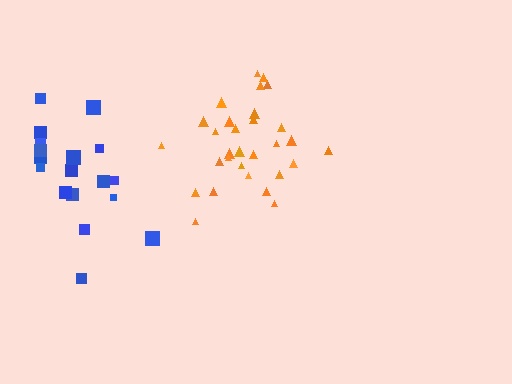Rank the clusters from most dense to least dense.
orange, blue.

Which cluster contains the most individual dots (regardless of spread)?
Orange (31).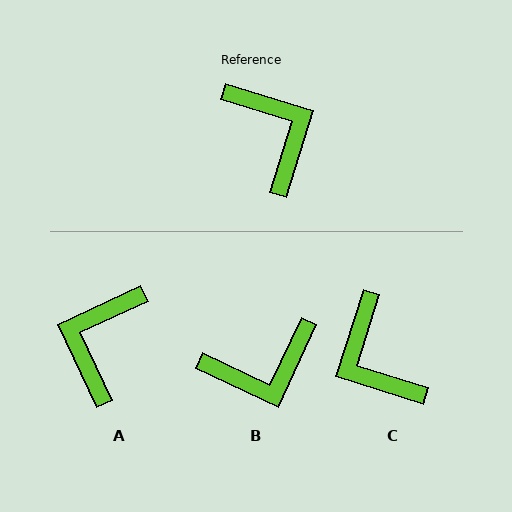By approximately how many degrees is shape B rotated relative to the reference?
Approximately 98 degrees clockwise.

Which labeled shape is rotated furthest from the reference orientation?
C, about 180 degrees away.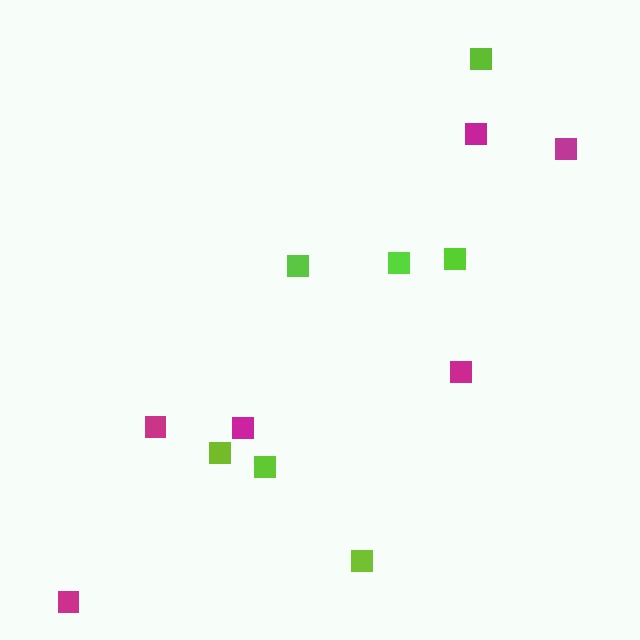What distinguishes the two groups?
There are 2 groups: one group of magenta squares (6) and one group of lime squares (7).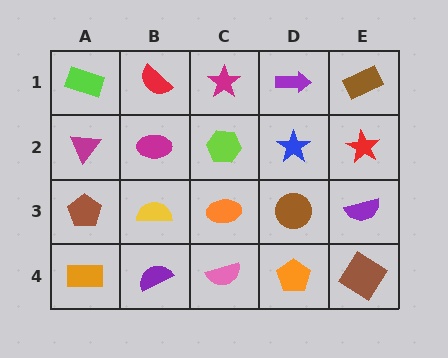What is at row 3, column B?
A yellow semicircle.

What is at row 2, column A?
A magenta triangle.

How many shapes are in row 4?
5 shapes.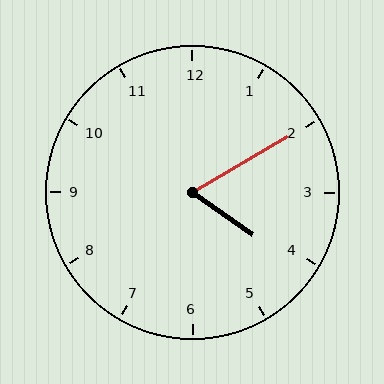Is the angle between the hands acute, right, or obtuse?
It is acute.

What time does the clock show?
4:10.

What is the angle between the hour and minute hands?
Approximately 65 degrees.